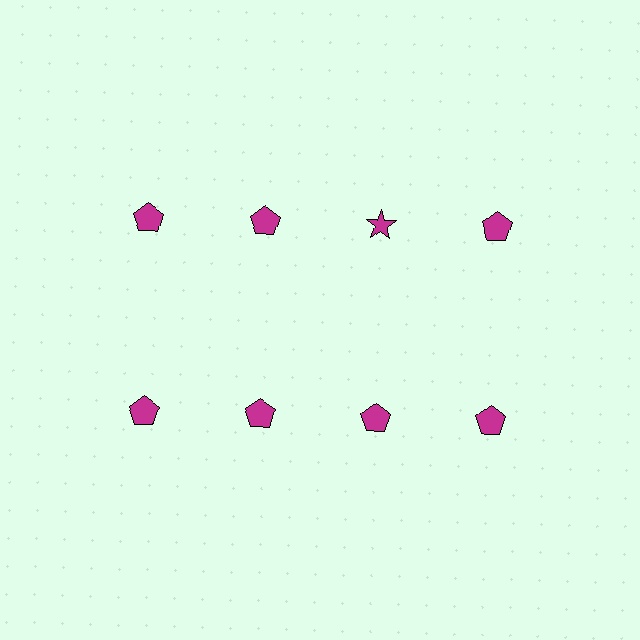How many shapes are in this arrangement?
There are 8 shapes arranged in a grid pattern.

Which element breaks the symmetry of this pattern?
The magenta star in the top row, center column breaks the symmetry. All other shapes are magenta pentagons.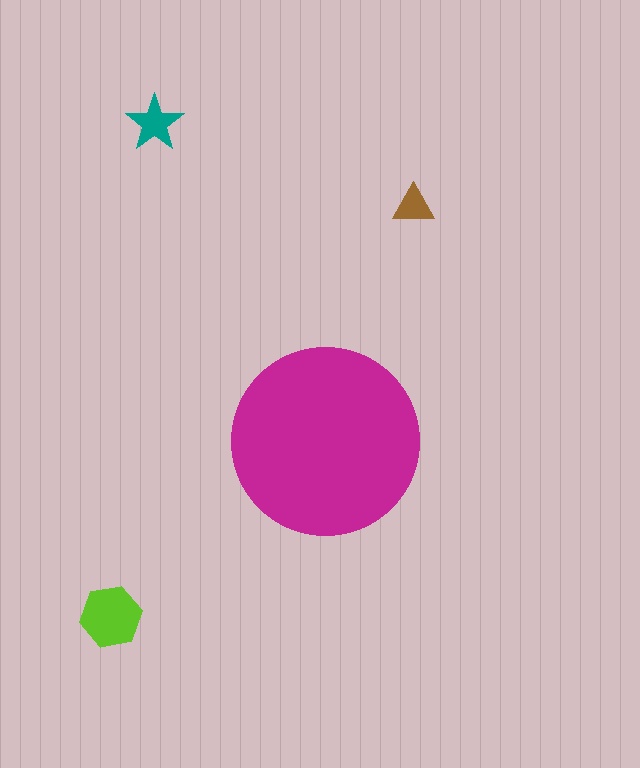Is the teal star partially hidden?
No, the teal star is fully visible.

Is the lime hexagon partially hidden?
No, the lime hexagon is fully visible.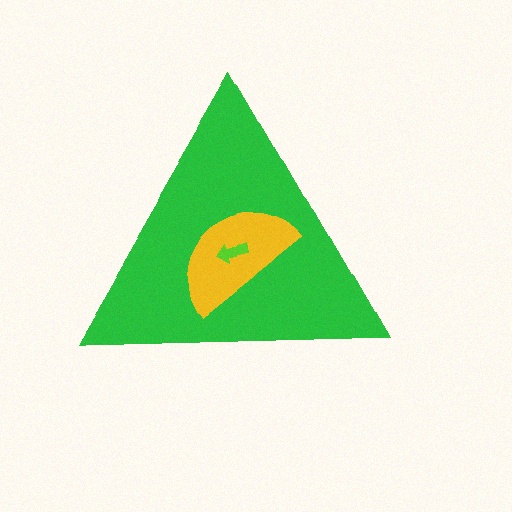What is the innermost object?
The lime arrow.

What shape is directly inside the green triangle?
The yellow semicircle.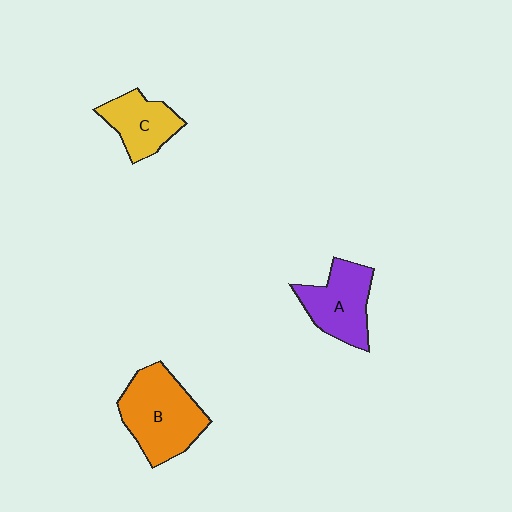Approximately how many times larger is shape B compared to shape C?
Approximately 1.6 times.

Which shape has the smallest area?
Shape C (yellow).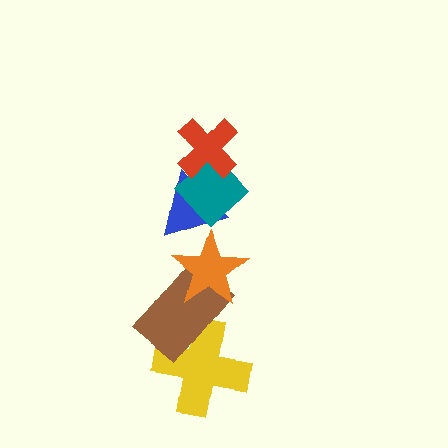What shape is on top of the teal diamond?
The red cross is on top of the teal diamond.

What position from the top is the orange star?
The orange star is 4th from the top.